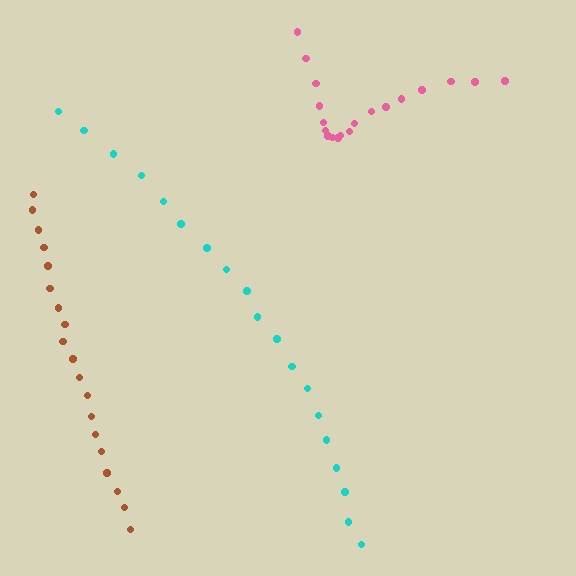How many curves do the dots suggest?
There are 3 distinct paths.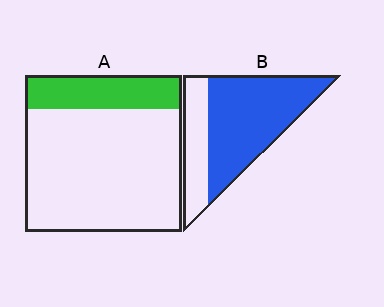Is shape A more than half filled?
No.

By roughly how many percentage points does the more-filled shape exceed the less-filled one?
By roughly 50 percentage points (B over A).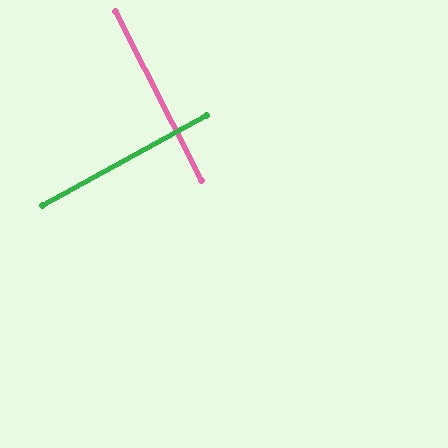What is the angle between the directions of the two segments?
Approximately 88 degrees.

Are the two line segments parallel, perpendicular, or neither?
Perpendicular — they meet at approximately 88°.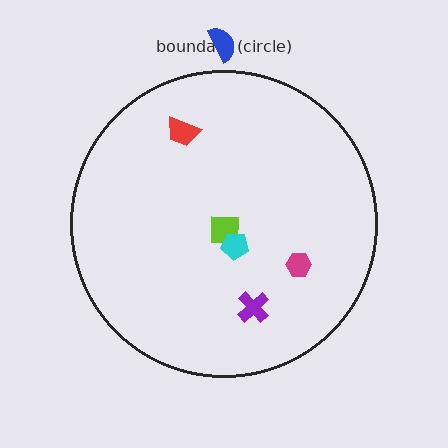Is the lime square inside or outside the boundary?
Inside.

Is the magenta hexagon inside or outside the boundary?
Inside.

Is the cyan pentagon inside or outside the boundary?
Inside.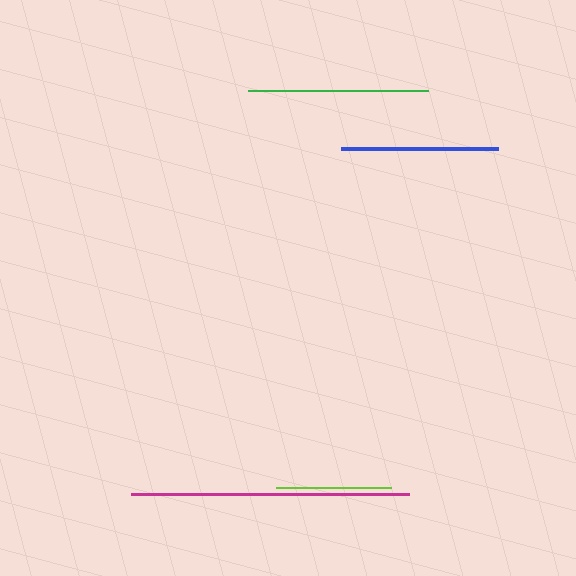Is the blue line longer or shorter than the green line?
The green line is longer than the blue line.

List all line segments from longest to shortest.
From longest to shortest: magenta, green, blue, lime.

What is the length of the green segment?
The green segment is approximately 179 pixels long.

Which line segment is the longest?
The magenta line is the longest at approximately 279 pixels.